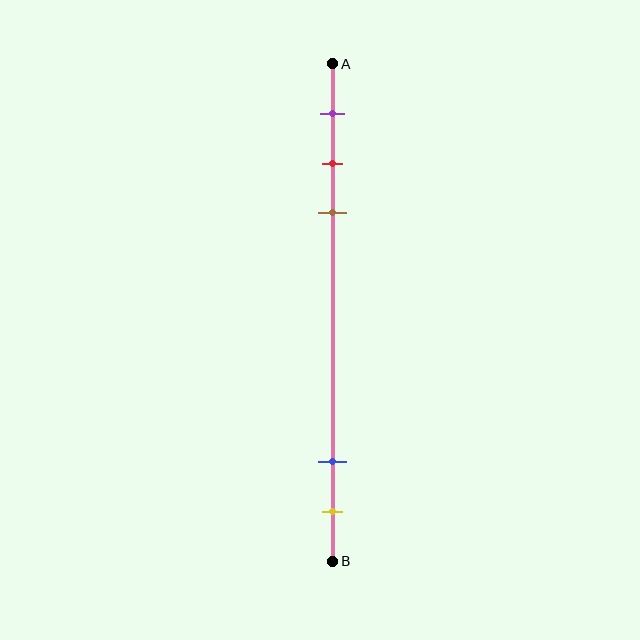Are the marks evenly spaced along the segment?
No, the marks are not evenly spaced.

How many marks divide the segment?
There are 5 marks dividing the segment.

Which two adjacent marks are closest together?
The red and brown marks are the closest adjacent pair.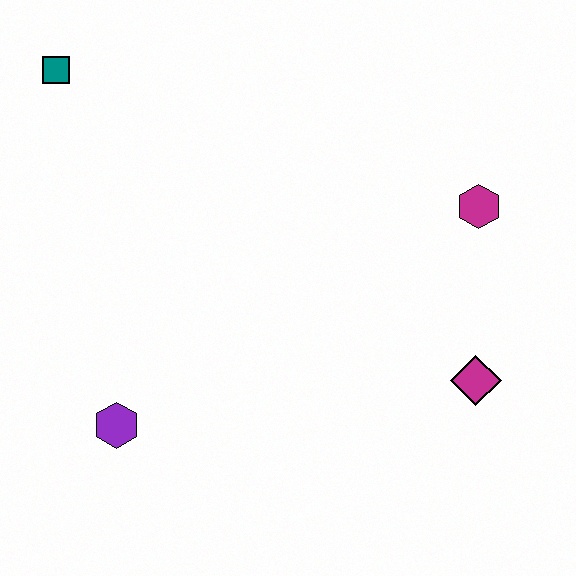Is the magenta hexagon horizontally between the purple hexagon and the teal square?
No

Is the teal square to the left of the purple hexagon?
Yes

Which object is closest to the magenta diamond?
The magenta hexagon is closest to the magenta diamond.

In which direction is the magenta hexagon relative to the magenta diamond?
The magenta hexagon is above the magenta diamond.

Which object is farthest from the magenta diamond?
The teal square is farthest from the magenta diamond.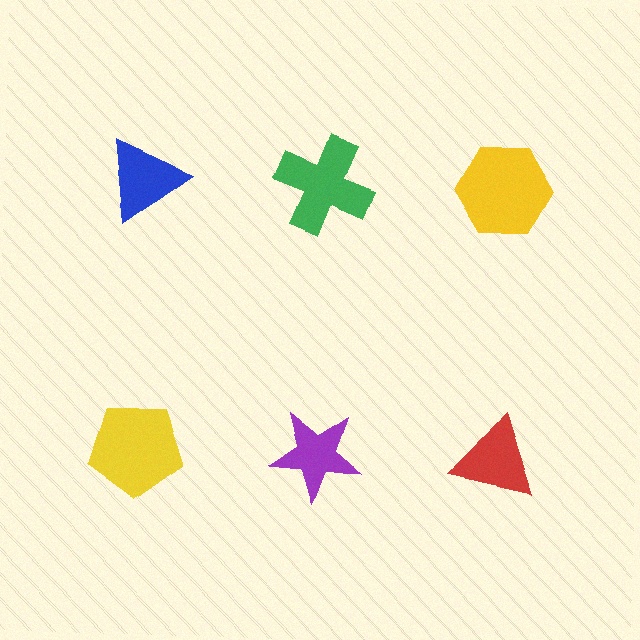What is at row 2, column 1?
A yellow pentagon.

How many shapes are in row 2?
3 shapes.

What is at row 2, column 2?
A purple star.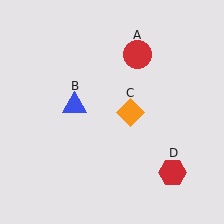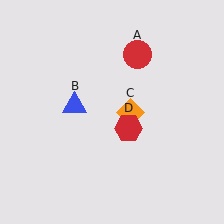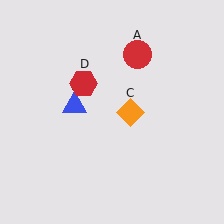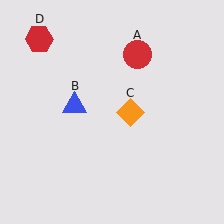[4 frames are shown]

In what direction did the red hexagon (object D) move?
The red hexagon (object D) moved up and to the left.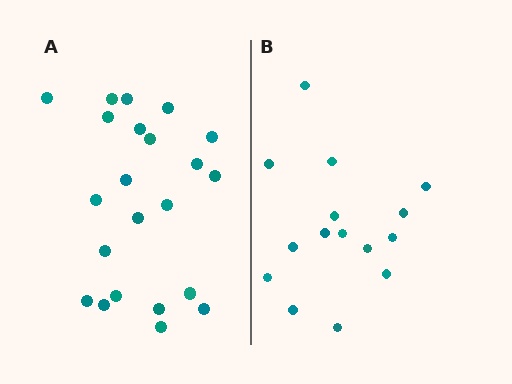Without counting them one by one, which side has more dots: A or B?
Region A (the left region) has more dots.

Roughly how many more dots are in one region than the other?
Region A has roughly 8 or so more dots than region B.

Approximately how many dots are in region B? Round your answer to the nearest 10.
About 20 dots. (The exact count is 15, which rounds to 20.)